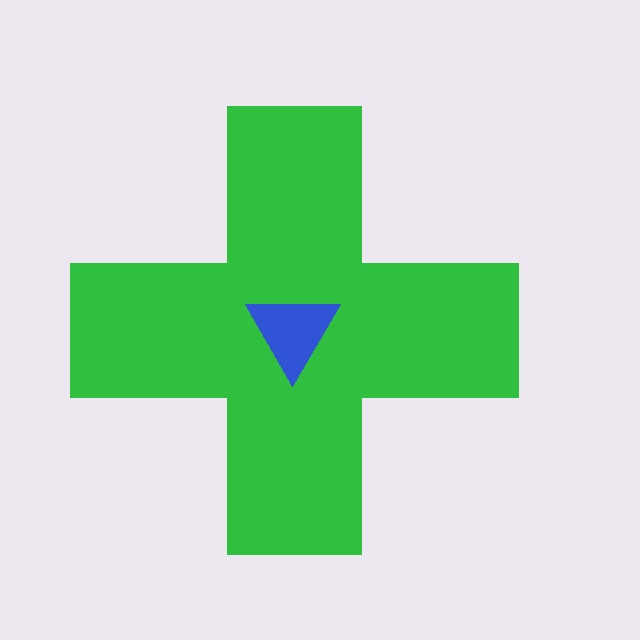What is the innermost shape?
The blue triangle.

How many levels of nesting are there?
2.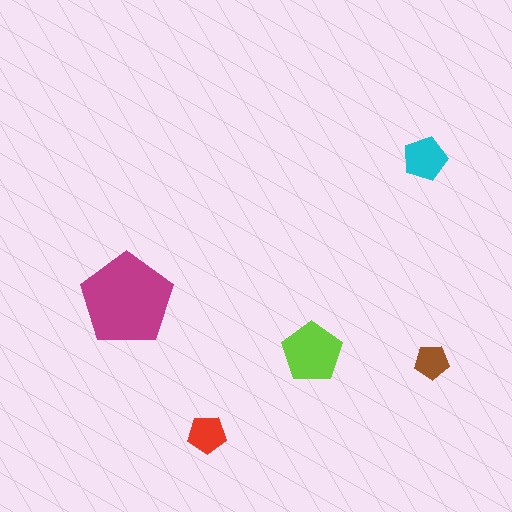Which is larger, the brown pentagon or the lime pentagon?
The lime one.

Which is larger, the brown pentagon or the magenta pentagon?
The magenta one.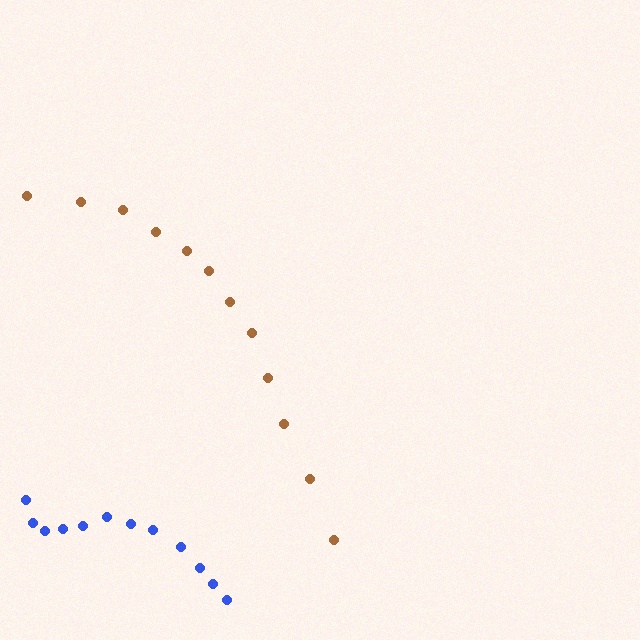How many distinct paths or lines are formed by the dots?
There are 2 distinct paths.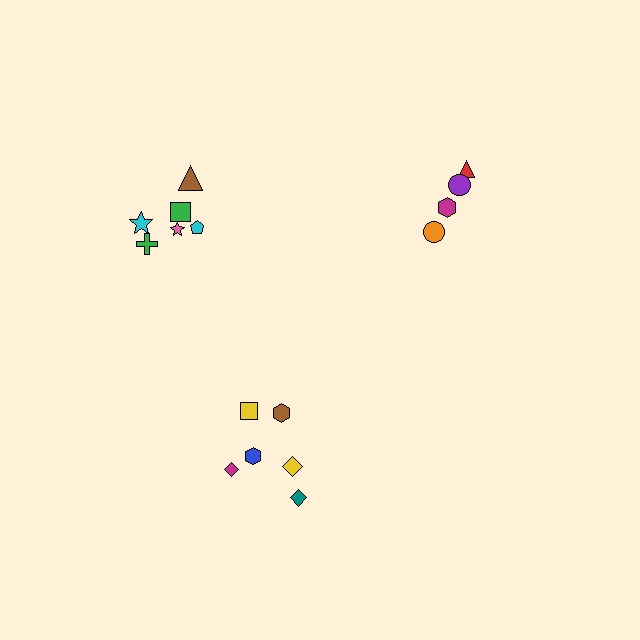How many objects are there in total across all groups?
There are 16 objects.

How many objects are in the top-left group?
There are 6 objects.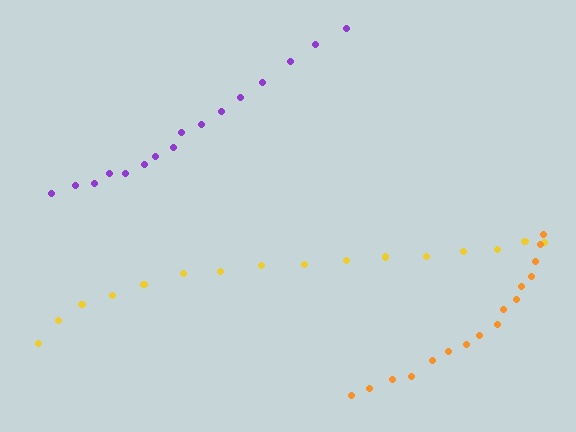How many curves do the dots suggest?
There are 3 distinct paths.